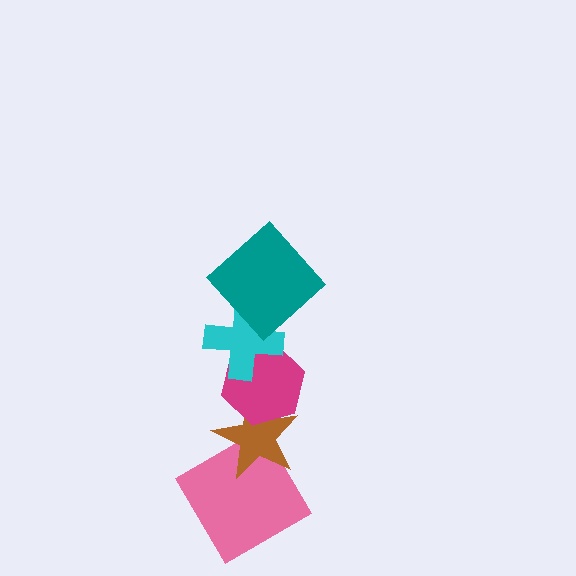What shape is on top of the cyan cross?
The teal diamond is on top of the cyan cross.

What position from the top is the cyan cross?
The cyan cross is 2nd from the top.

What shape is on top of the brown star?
The magenta hexagon is on top of the brown star.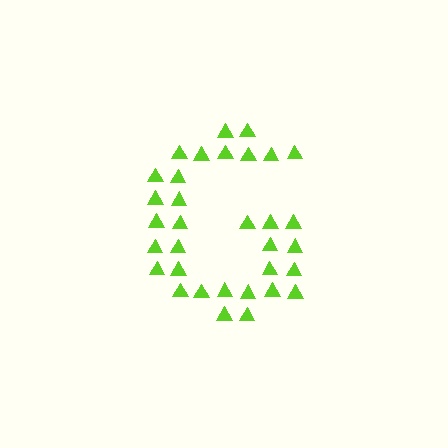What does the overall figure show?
The overall figure shows the letter G.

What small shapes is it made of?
It is made of small triangles.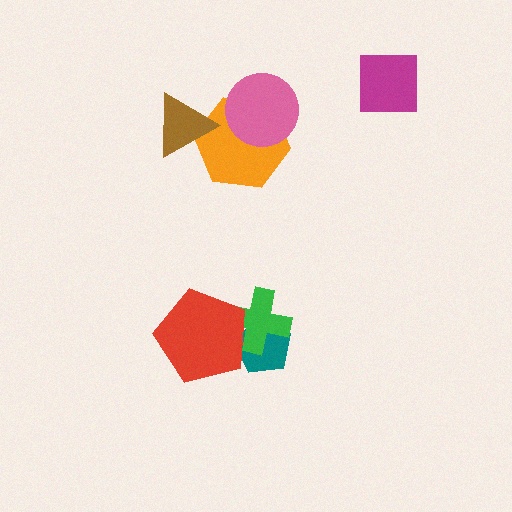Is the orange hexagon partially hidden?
Yes, it is partially covered by another shape.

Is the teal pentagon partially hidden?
Yes, it is partially covered by another shape.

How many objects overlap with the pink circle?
1 object overlaps with the pink circle.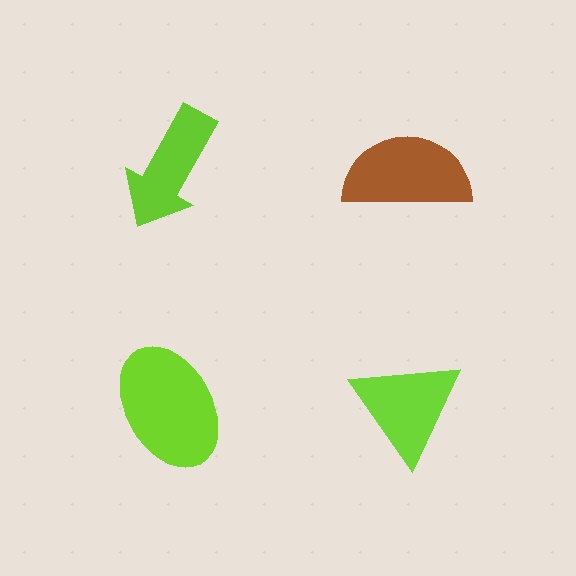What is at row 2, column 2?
A lime triangle.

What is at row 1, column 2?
A brown semicircle.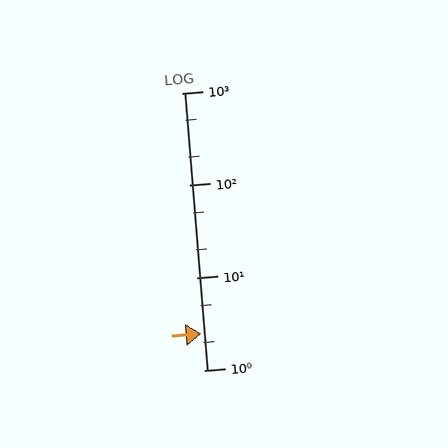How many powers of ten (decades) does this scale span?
The scale spans 3 decades, from 1 to 1000.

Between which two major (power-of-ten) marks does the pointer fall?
The pointer is between 1 and 10.